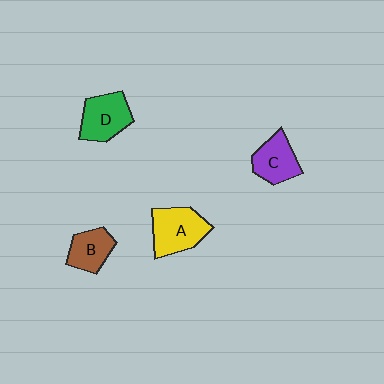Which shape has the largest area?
Shape A (yellow).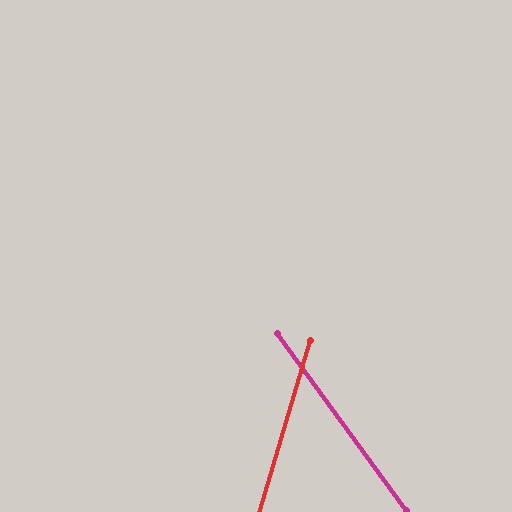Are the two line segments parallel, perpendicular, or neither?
Neither parallel nor perpendicular — they differ by about 53°.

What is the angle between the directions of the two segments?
Approximately 53 degrees.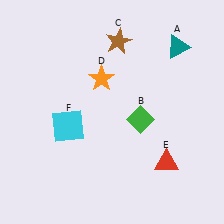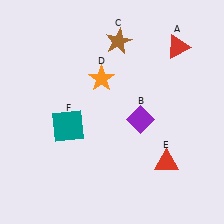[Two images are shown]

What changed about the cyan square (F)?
In Image 1, F is cyan. In Image 2, it changed to teal.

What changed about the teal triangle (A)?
In Image 1, A is teal. In Image 2, it changed to red.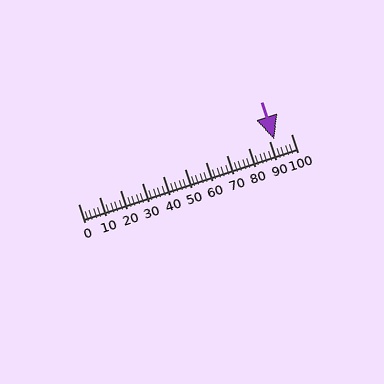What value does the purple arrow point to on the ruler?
The purple arrow points to approximately 92.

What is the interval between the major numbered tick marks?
The major tick marks are spaced 10 units apart.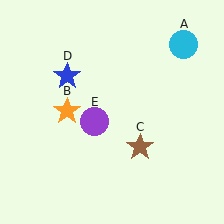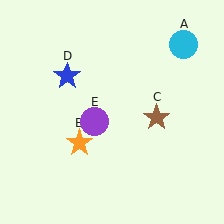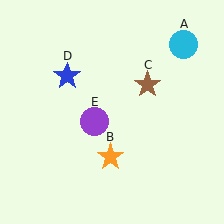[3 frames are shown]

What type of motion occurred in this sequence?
The orange star (object B), brown star (object C) rotated counterclockwise around the center of the scene.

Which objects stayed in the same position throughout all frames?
Cyan circle (object A) and blue star (object D) and purple circle (object E) remained stationary.